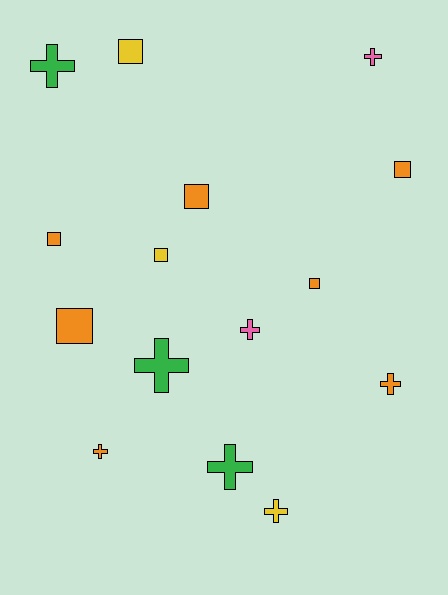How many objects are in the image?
There are 15 objects.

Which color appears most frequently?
Orange, with 7 objects.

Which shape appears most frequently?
Cross, with 8 objects.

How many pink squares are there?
There are no pink squares.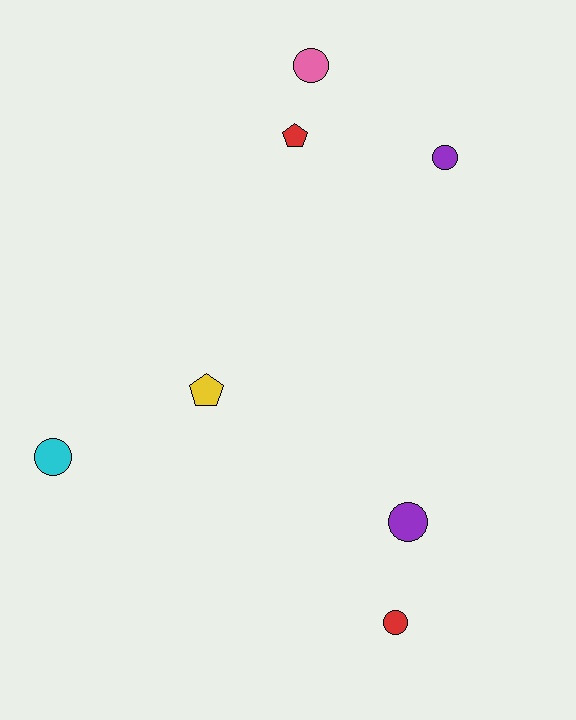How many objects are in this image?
There are 7 objects.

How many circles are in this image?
There are 5 circles.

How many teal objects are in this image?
There are no teal objects.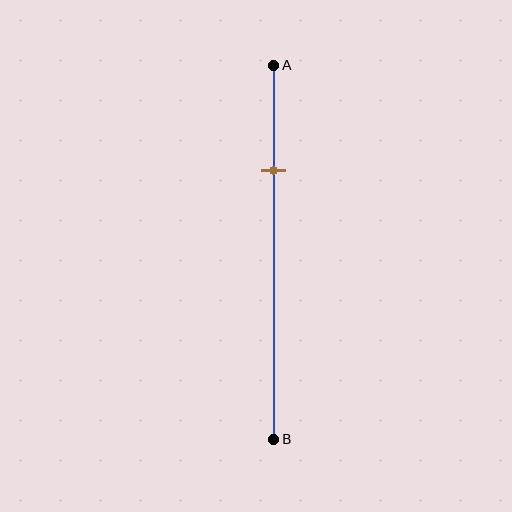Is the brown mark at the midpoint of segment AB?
No, the mark is at about 30% from A, not at the 50% midpoint.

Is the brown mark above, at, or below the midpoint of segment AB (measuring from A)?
The brown mark is above the midpoint of segment AB.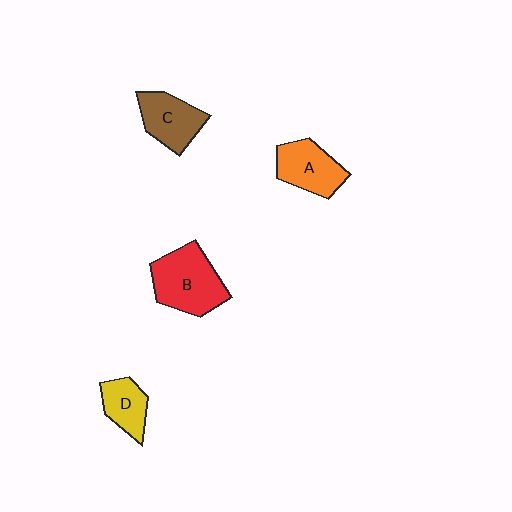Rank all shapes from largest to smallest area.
From largest to smallest: B (red), A (orange), C (brown), D (yellow).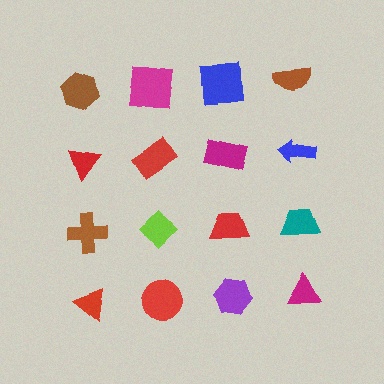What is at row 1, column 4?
A brown semicircle.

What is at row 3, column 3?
A red trapezoid.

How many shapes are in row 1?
4 shapes.